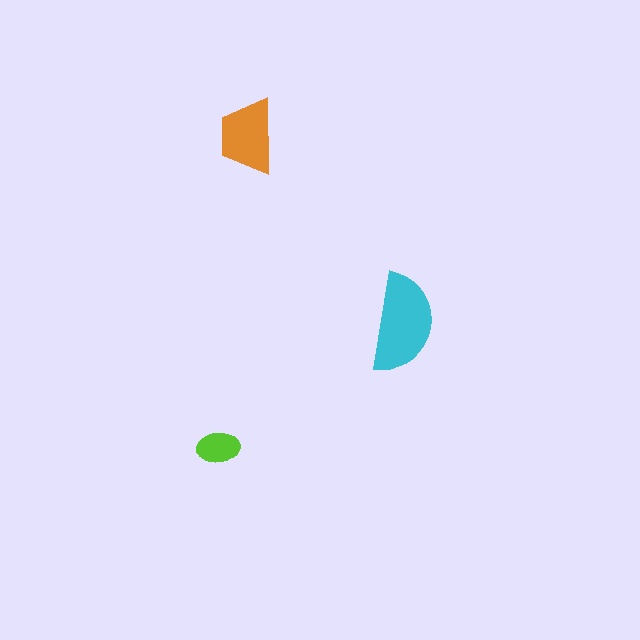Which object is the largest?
The cyan semicircle.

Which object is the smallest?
The lime ellipse.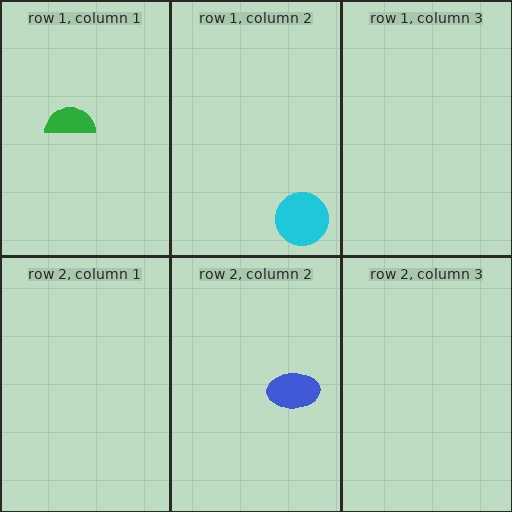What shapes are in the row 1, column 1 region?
The green semicircle.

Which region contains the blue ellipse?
The row 2, column 2 region.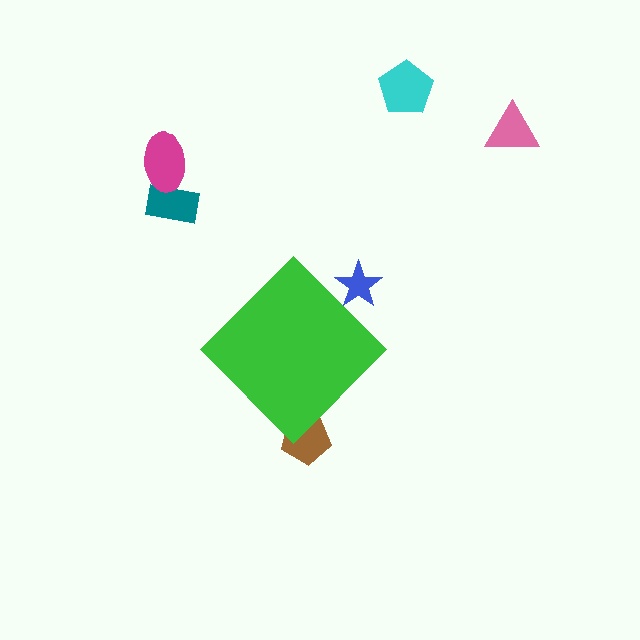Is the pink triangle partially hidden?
No, the pink triangle is fully visible.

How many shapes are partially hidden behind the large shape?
2 shapes are partially hidden.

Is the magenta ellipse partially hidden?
No, the magenta ellipse is fully visible.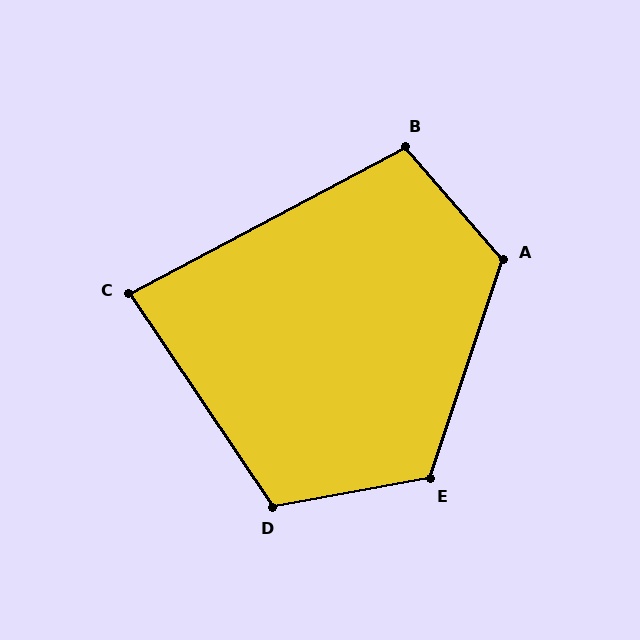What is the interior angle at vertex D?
Approximately 114 degrees (obtuse).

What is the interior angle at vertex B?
Approximately 103 degrees (obtuse).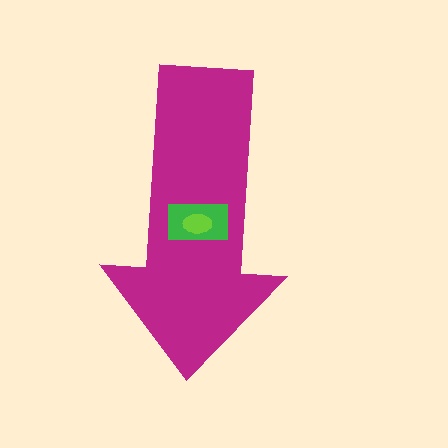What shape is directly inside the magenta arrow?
The green rectangle.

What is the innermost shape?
The lime ellipse.